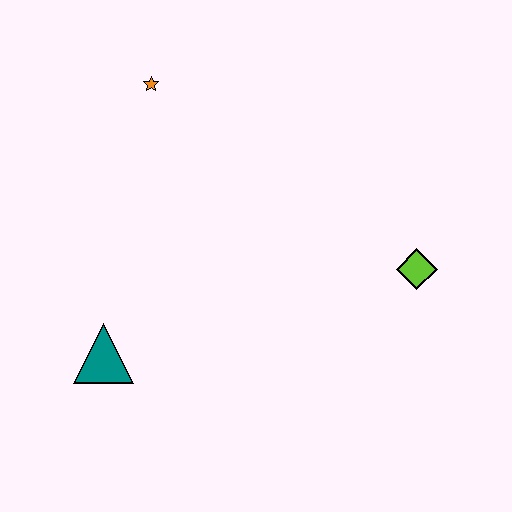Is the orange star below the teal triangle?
No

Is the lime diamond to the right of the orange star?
Yes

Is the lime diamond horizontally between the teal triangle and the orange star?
No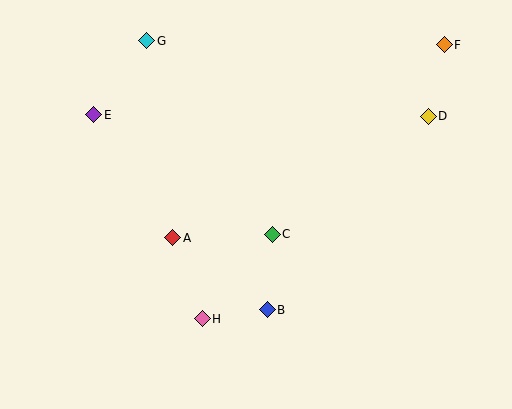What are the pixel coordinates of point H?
Point H is at (202, 319).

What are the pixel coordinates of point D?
Point D is at (428, 116).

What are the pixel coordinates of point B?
Point B is at (267, 310).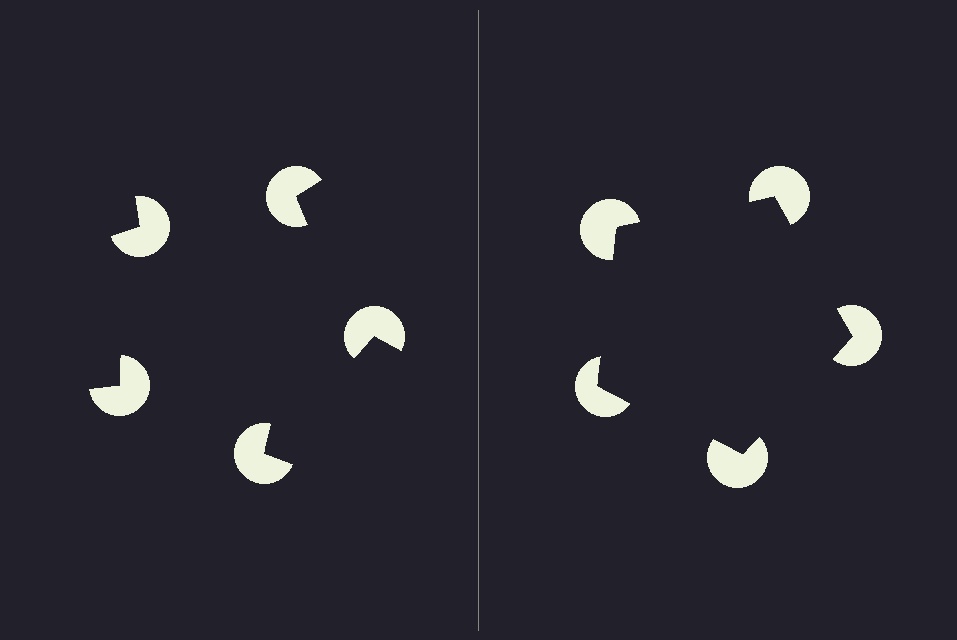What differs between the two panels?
The pac-man discs are positioned identically on both sides; only the wedge orientations differ. On the right they align to a pentagon; on the left they are misaligned.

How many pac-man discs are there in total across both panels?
10 — 5 on each side.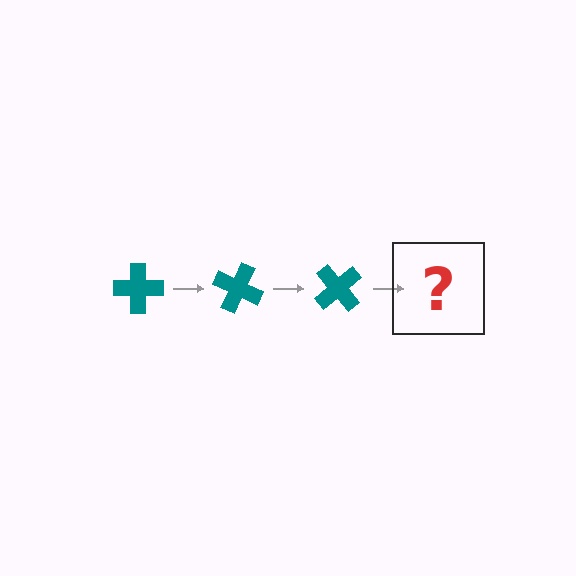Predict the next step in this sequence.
The next step is a teal cross rotated 75 degrees.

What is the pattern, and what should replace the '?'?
The pattern is that the cross rotates 25 degrees each step. The '?' should be a teal cross rotated 75 degrees.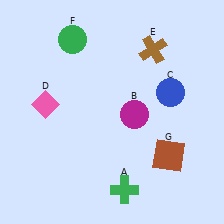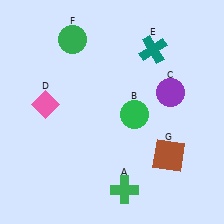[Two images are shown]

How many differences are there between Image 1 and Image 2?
There are 3 differences between the two images.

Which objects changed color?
B changed from magenta to green. C changed from blue to purple. E changed from brown to teal.